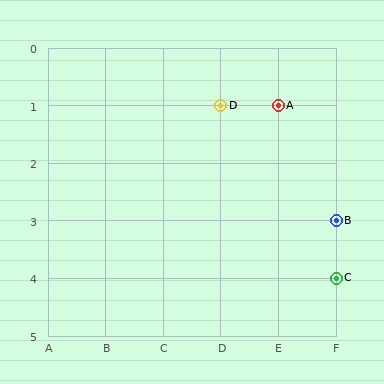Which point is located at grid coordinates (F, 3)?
Point B is at (F, 3).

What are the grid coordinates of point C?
Point C is at grid coordinates (F, 4).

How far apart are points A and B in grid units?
Points A and B are 1 column and 2 rows apart (about 2.2 grid units diagonally).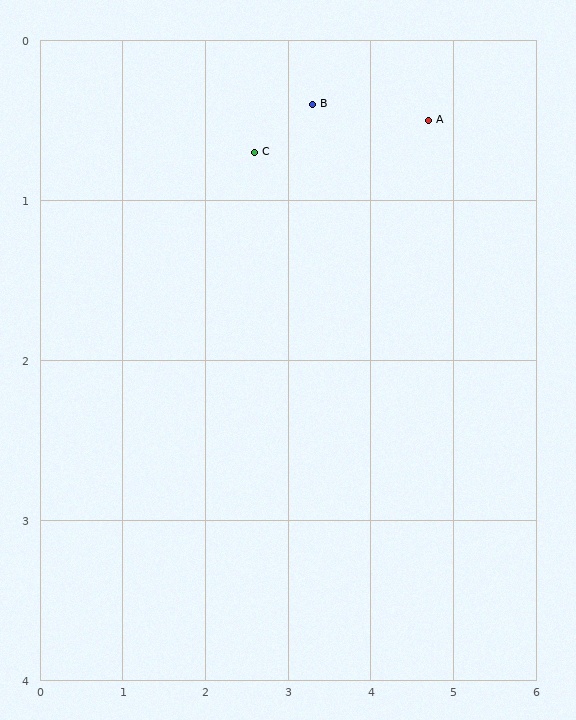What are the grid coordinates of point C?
Point C is at approximately (2.6, 0.7).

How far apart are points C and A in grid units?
Points C and A are about 2.1 grid units apart.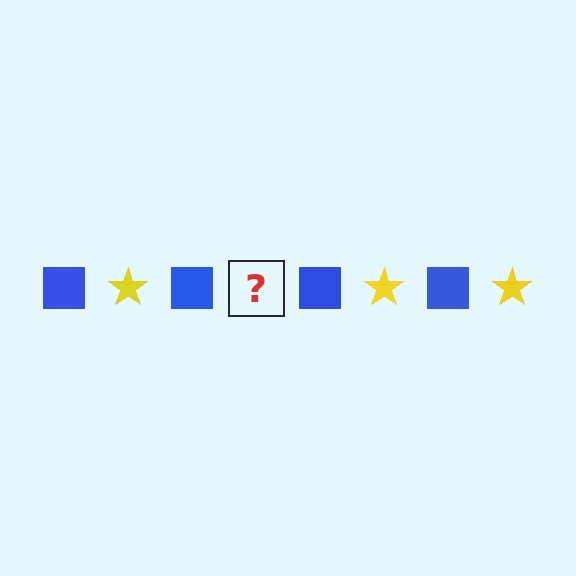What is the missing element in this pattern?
The missing element is a yellow star.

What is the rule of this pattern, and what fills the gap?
The rule is that the pattern alternates between blue square and yellow star. The gap should be filled with a yellow star.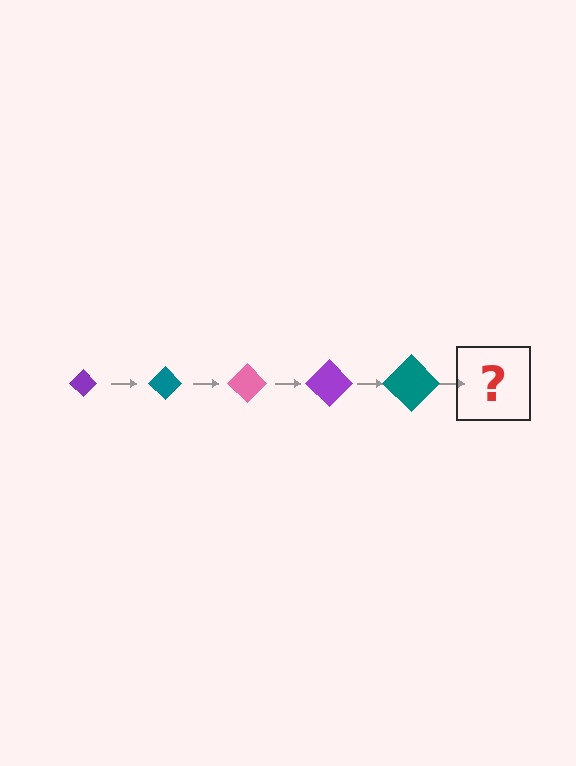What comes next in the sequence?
The next element should be a pink diamond, larger than the previous one.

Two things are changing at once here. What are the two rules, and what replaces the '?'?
The two rules are that the diamond grows larger each step and the color cycles through purple, teal, and pink. The '?' should be a pink diamond, larger than the previous one.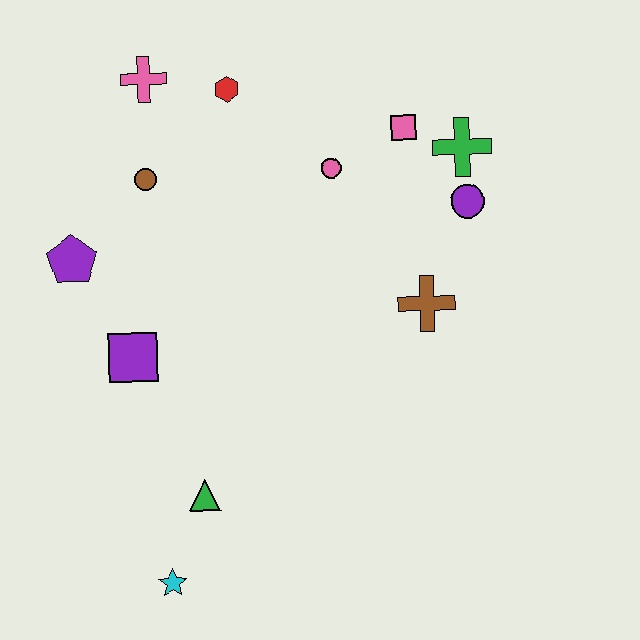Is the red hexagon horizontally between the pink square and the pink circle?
No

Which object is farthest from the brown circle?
The cyan star is farthest from the brown circle.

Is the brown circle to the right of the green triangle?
No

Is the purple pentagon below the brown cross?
No